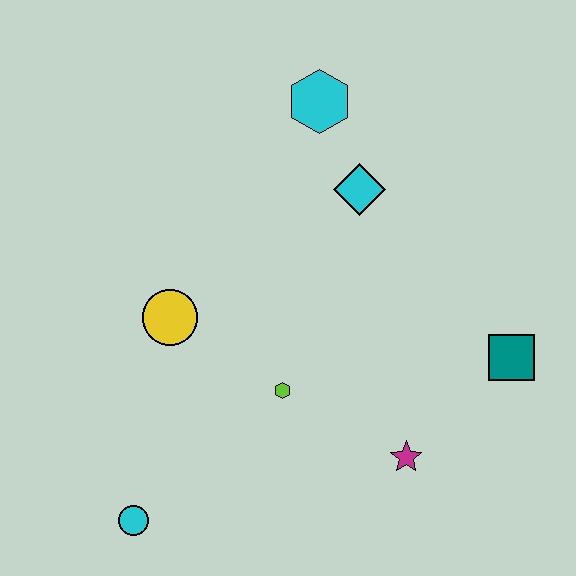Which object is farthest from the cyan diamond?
The cyan circle is farthest from the cyan diamond.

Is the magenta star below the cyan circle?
No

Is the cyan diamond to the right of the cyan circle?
Yes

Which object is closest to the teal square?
The magenta star is closest to the teal square.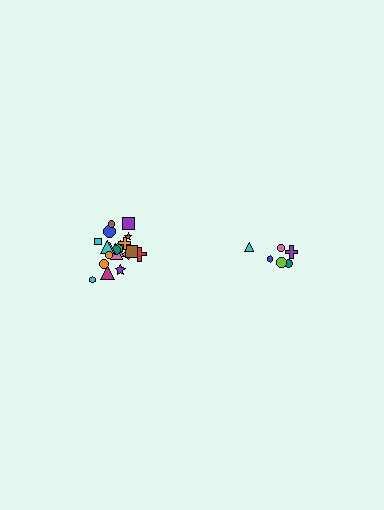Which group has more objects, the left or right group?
The left group.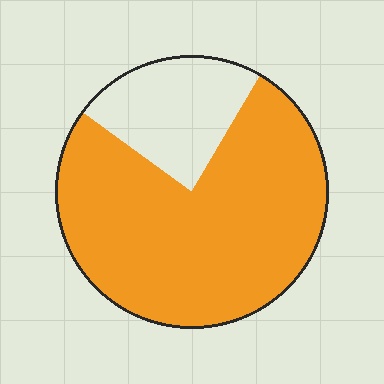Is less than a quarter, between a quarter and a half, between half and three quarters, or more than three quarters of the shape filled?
More than three quarters.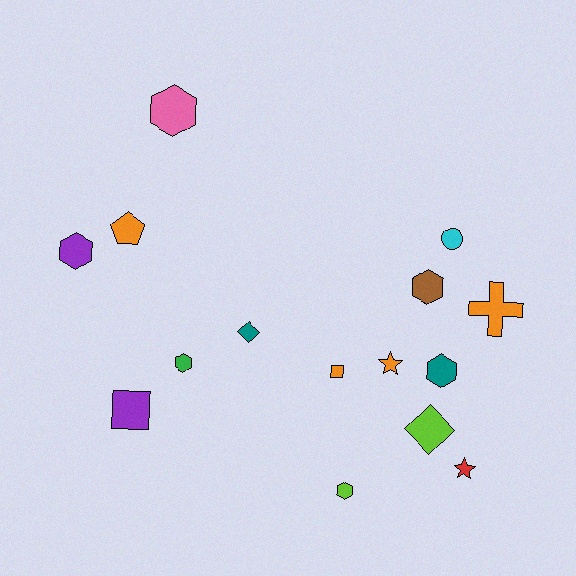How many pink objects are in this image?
There is 1 pink object.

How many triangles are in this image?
There are no triangles.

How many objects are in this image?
There are 15 objects.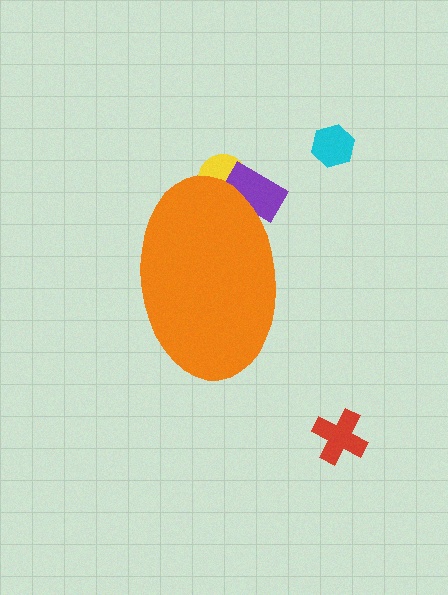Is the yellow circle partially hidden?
Yes, the yellow circle is partially hidden behind the orange ellipse.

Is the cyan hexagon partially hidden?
No, the cyan hexagon is fully visible.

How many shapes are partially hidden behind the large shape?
2 shapes are partially hidden.